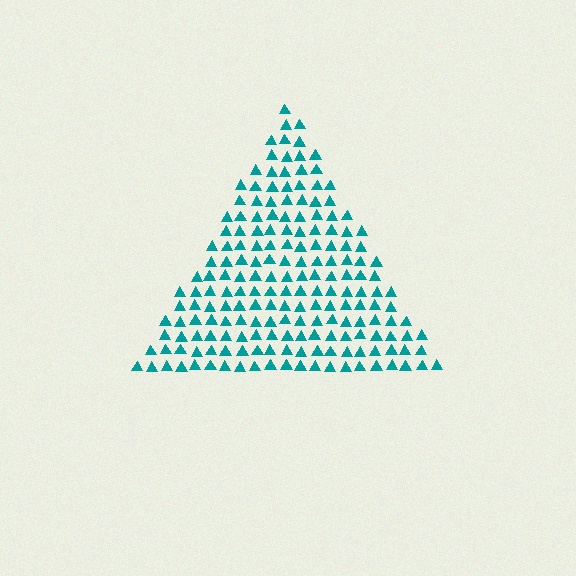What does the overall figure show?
The overall figure shows a triangle.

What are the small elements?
The small elements are triangles.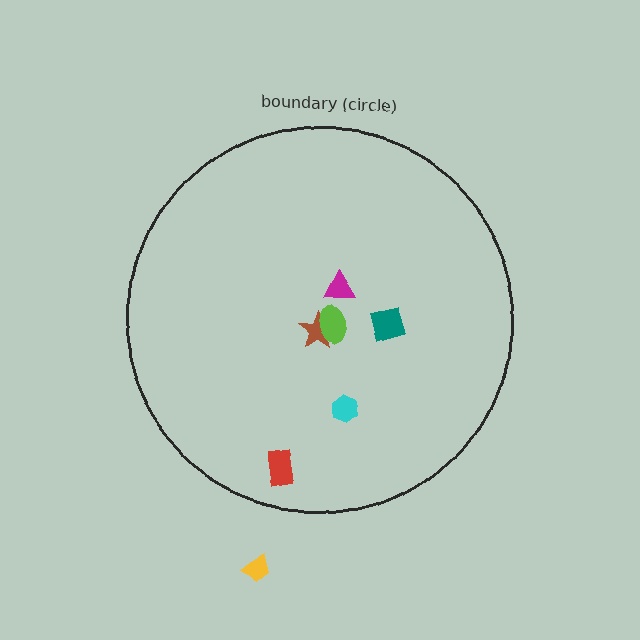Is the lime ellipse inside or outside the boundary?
Inside.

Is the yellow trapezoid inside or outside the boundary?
Outside.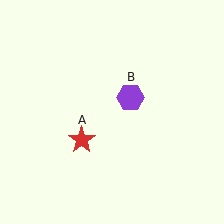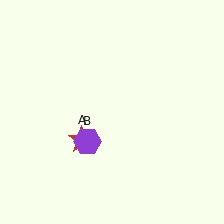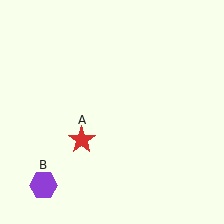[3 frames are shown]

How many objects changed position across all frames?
1 object changed position: purple hexagon (object B).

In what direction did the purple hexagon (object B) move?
The purple hexagon (object B) moved down and to the left.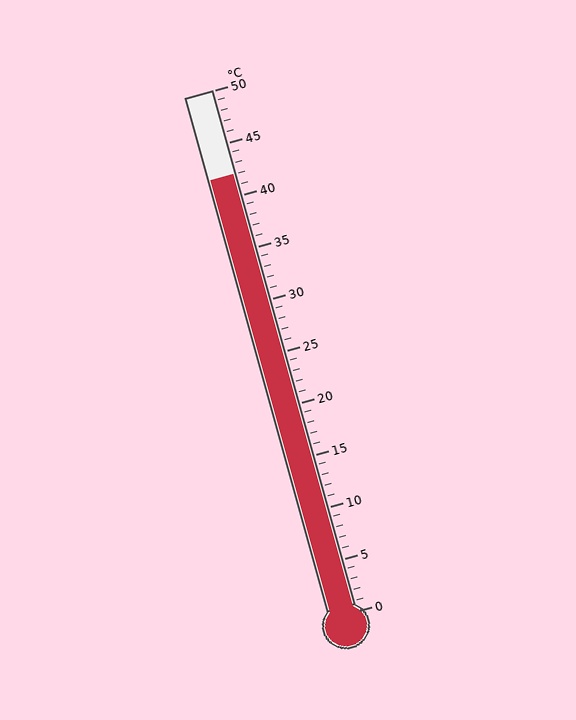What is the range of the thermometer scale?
The thermometer scale ranges from 0°C to 50°C.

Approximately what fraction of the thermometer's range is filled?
The thermometer is filled to approximately 85% of its range.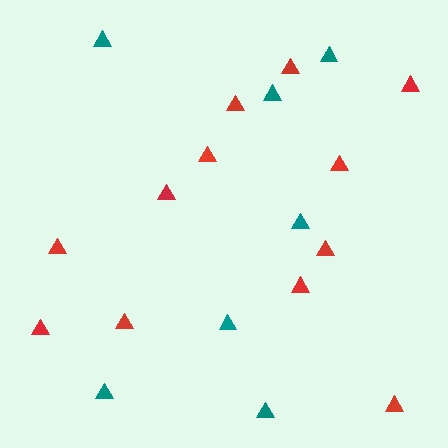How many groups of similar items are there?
There are 2 groups: one group of red triangles (12) and one group of teal triangles (7).